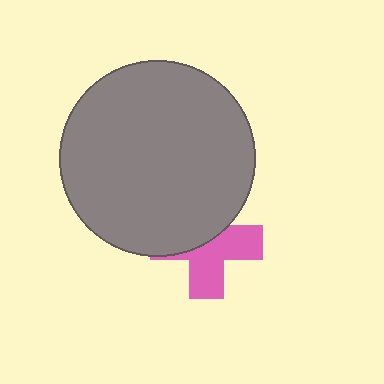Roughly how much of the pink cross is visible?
About half of it is visible (roughly 52%).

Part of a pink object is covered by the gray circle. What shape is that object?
It is a cross.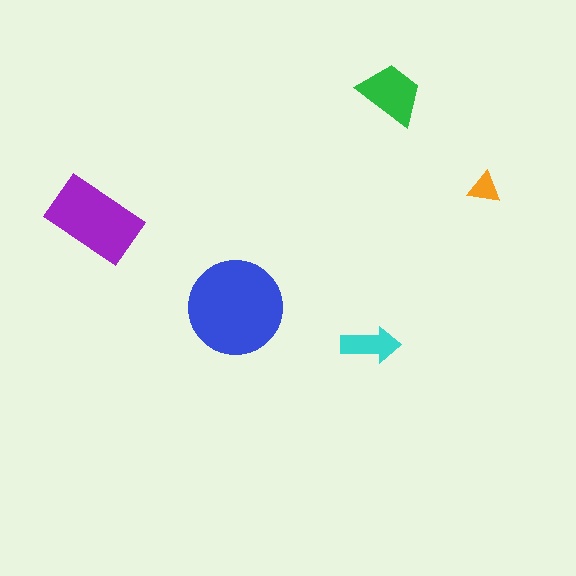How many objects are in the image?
There are 5 objects in the image.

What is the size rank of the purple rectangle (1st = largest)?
2nd.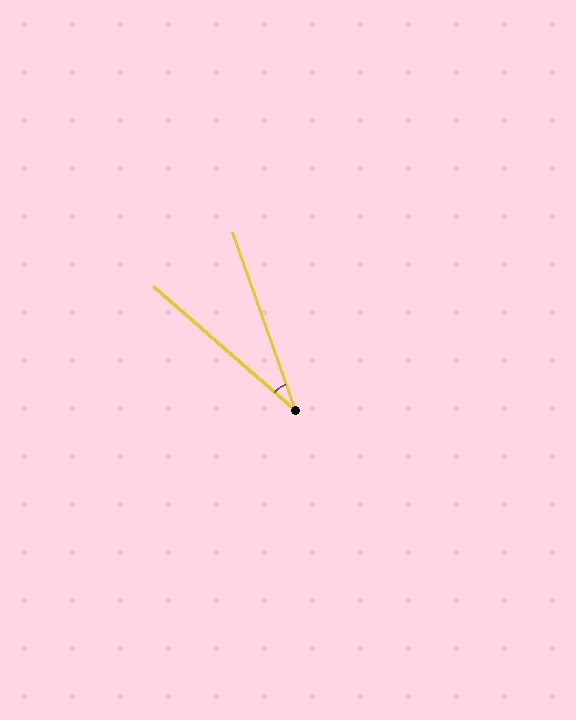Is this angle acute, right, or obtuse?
It is acute.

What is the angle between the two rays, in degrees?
Approximately 30 degrees.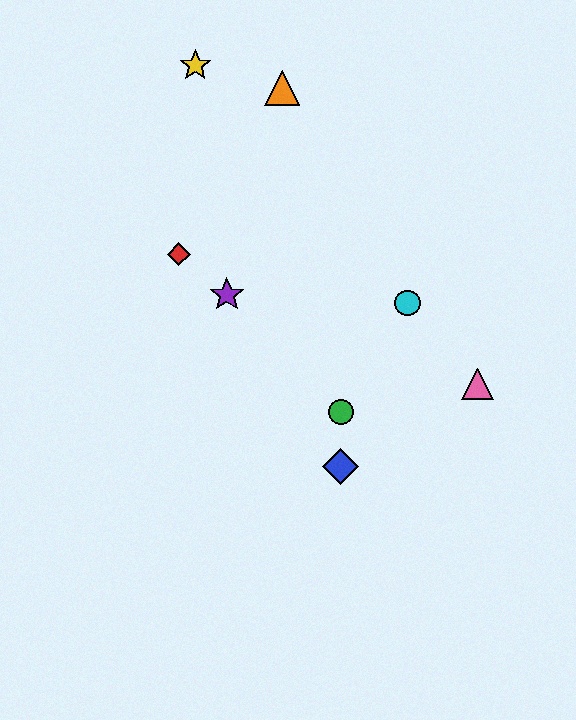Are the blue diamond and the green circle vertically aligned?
Yes, both are at x≈341.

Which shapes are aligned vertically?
The blue diamond, the green circle are aligned vertically.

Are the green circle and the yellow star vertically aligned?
No, the green circle is at x≈341 and the yellow star is at x≈195.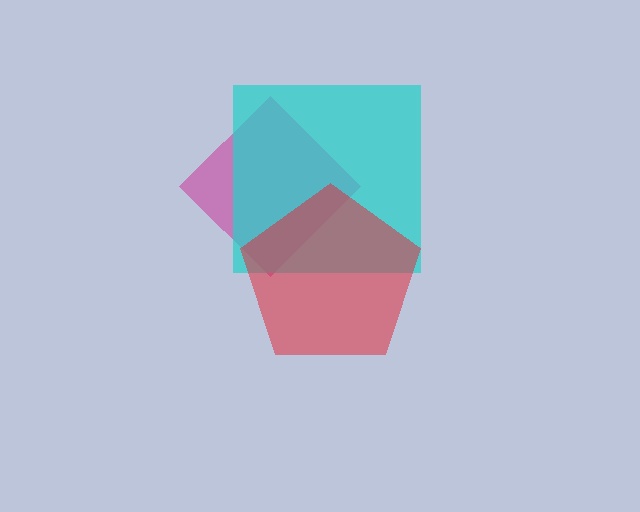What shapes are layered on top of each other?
The layered shapes are: a magenta diamond, a cyan square, a red pentagon.